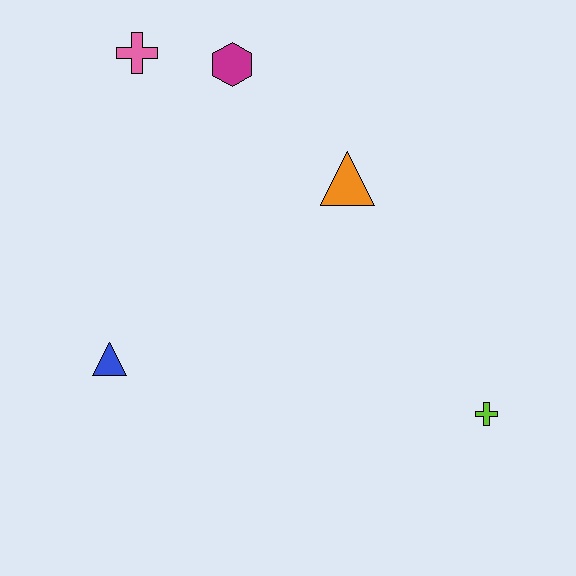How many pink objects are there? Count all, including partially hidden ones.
There is 1 pink object.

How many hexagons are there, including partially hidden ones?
There is 1 hexagon.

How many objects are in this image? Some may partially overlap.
There are 5 objects.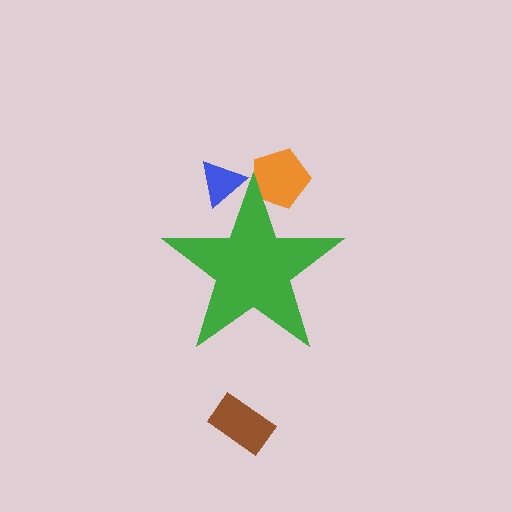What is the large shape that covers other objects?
A green star.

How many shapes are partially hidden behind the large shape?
2 shapes are partially hidden.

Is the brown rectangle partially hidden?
No, the brown rectangle is fully visible.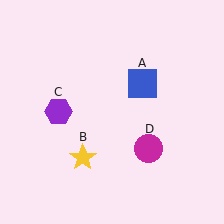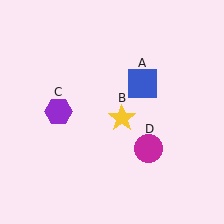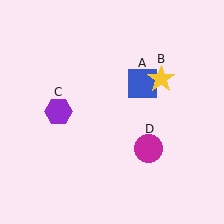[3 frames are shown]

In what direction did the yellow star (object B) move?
The yellow star (object B) moved up and to the right.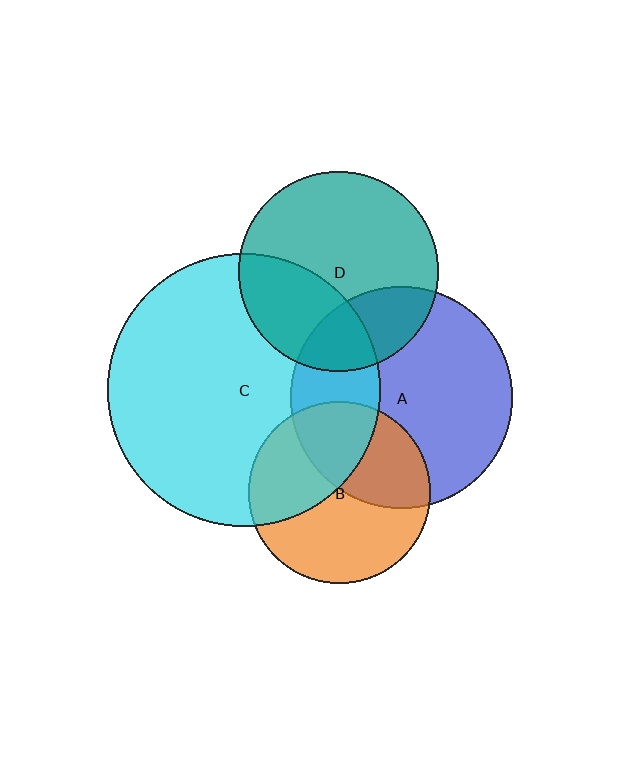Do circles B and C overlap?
Yes.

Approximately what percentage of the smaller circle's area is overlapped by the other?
Approximately 40%.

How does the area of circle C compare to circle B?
Approximately 2.3 times.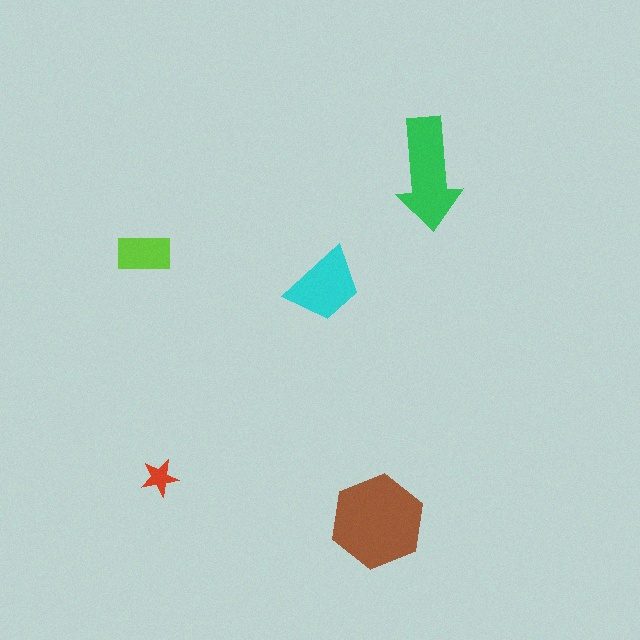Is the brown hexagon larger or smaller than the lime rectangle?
Larger.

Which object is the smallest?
The red star.